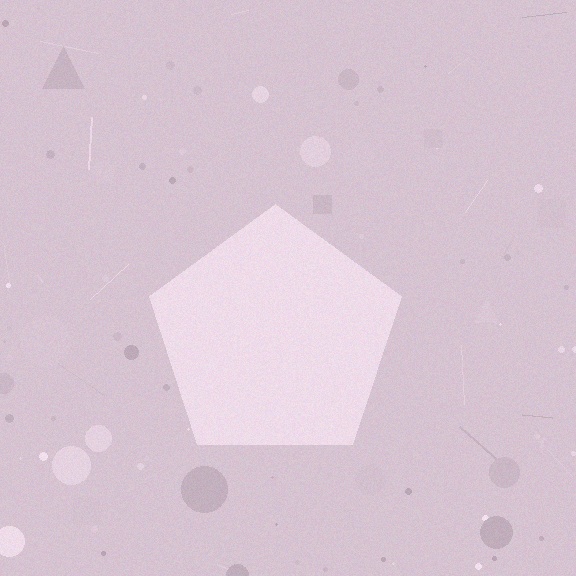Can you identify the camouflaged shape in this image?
The camouflaged shape is a pentagon.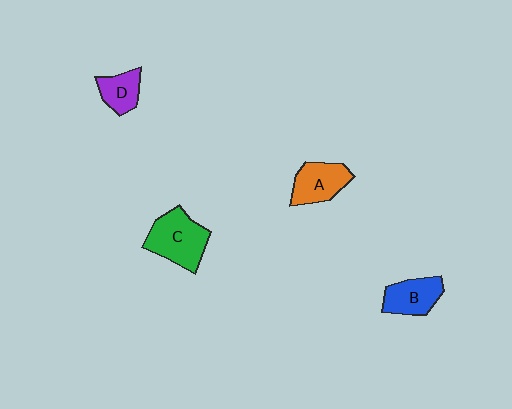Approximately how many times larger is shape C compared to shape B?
Approximately 1.4 times.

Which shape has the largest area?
Shape C (green).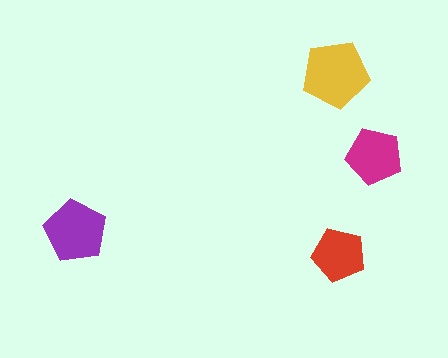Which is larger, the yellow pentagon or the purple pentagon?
The yellow one.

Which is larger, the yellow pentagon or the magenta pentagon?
The yellow one.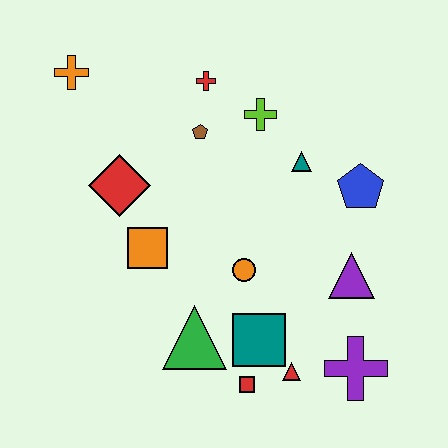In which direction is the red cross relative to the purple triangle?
The red cross is above the purple triangle.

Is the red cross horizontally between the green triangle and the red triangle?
Yes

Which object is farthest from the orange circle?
The orange cross is farthest from the orange circle.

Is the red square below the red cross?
Yes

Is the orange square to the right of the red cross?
No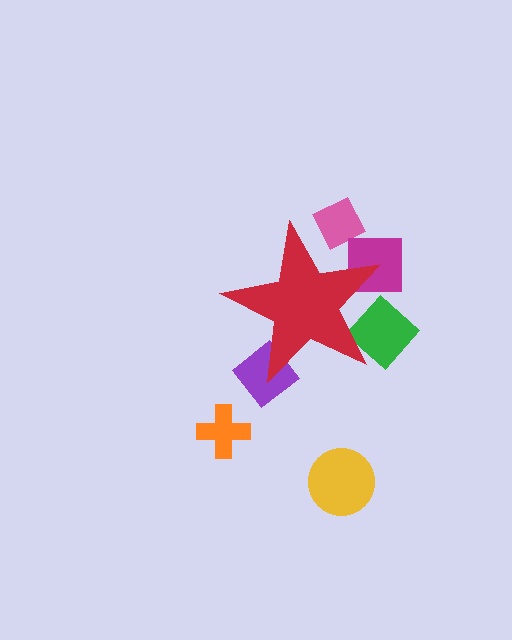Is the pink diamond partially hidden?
Yes, the pink diamond is partially hidden behind the red star.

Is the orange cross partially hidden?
No, the orange cross is fully visible.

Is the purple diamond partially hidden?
Yes, the purple diamond is partially hidden behind the red star.